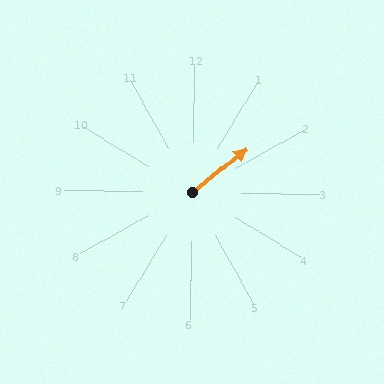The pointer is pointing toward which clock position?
Roughly 2 o'clock.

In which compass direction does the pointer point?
Northeast.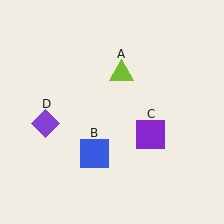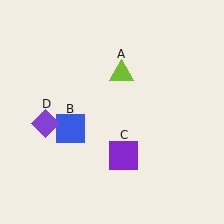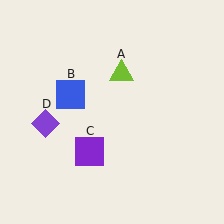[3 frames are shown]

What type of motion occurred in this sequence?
The blue square (object B), purple square (object C) rotated clockwise around the center of the scene.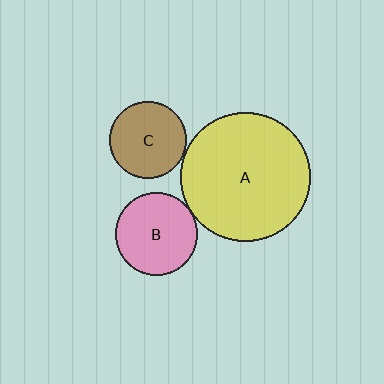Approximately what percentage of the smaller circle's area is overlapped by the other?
Approximately 5%.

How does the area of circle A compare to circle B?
Approximately 2.5 times.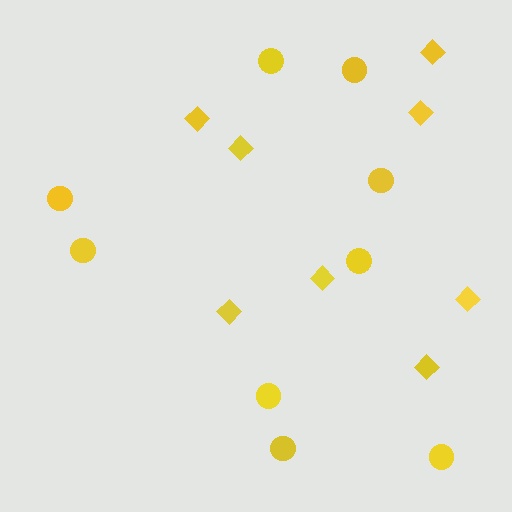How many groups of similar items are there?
There are 2 groups: one group of circles (9) and one group of diamonds (8).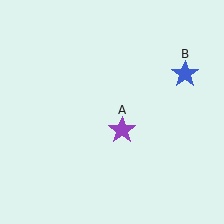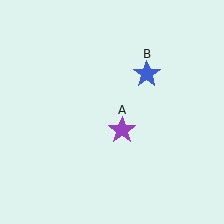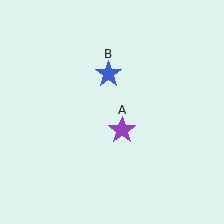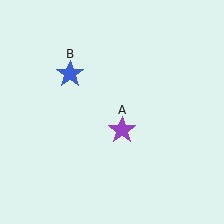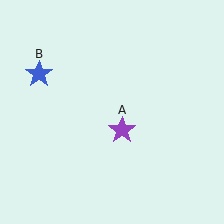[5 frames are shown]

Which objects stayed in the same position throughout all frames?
Purple star (object A) remained stationary.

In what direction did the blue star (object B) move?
The blue star (object B) moved left.